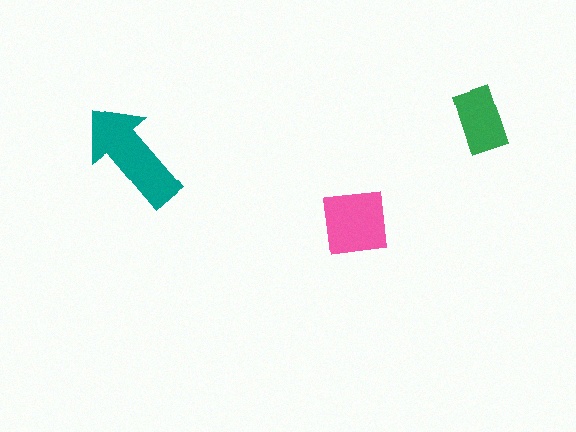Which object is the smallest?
The green rectangle.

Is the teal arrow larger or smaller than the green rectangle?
Larger.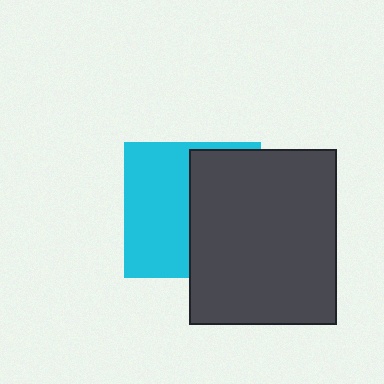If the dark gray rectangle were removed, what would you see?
You would see the complete cyan square.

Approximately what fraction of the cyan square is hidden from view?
Roughly 49% of the cyan square is hidden behind the dark gray rectangle.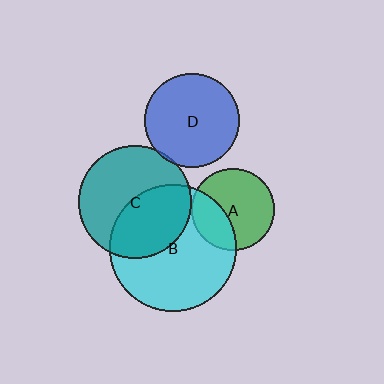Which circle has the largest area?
Circle B (cyan).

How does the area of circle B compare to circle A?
Approximately 2.4 times.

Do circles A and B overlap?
Yes.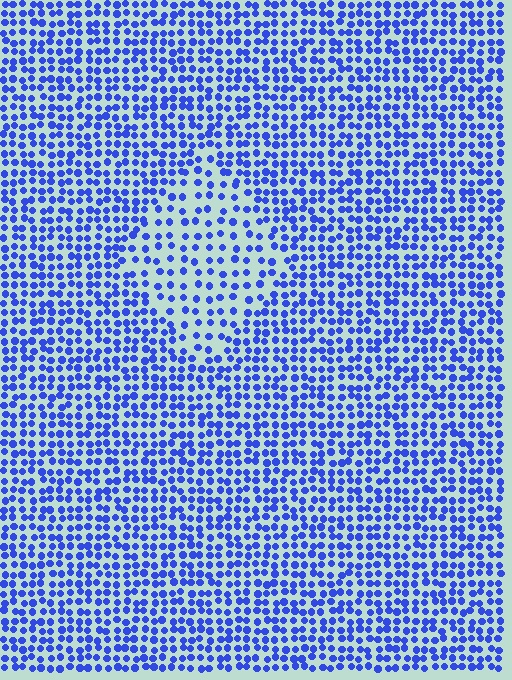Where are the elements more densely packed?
The elements are more densely packed outside the diamond boundary.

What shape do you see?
I see a diamond.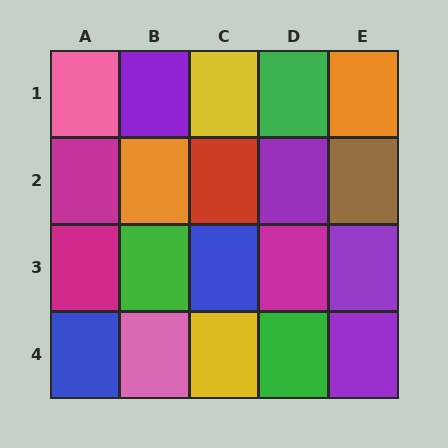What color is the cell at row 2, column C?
Red.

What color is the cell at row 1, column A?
Pink.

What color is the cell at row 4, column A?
Blue.